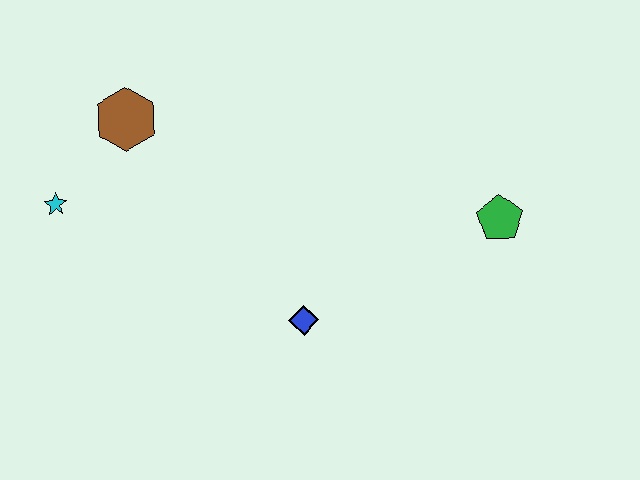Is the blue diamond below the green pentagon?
Yes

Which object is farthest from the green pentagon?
The cyan star is farthest from the green pentagon.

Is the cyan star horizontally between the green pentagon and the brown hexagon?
No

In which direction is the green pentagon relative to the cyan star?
The green pentagon is to the right of the cyan star.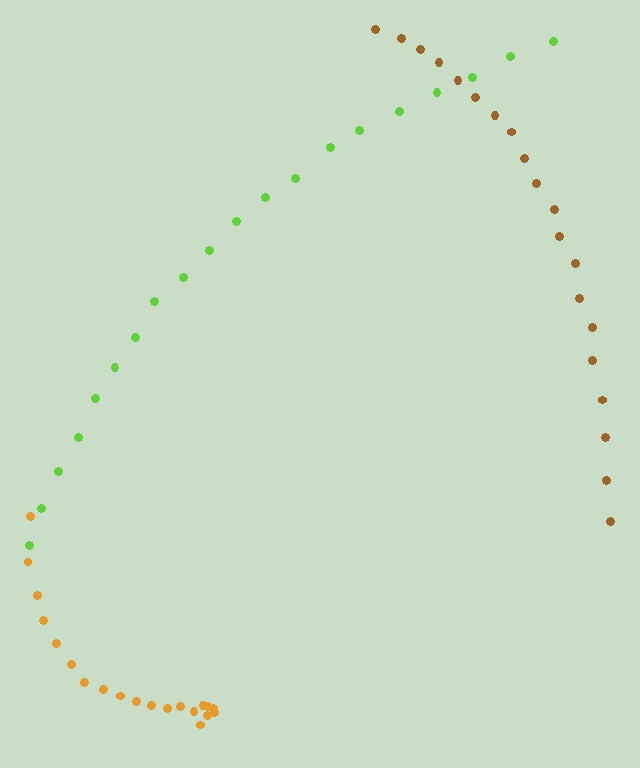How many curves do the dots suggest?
There are 3 distinct paths.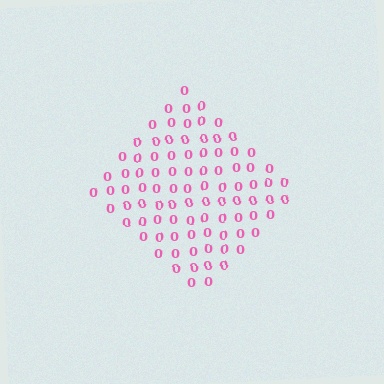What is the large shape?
The large shape is a diamond.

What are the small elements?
The small elements are digit 0's.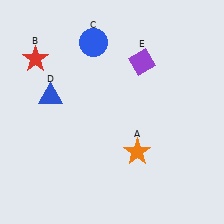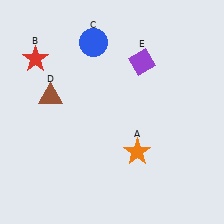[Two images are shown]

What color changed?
The triangle (D) changed from blue in Image 1 to brown in Image 2.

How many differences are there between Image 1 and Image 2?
There is 1 difference between the two images.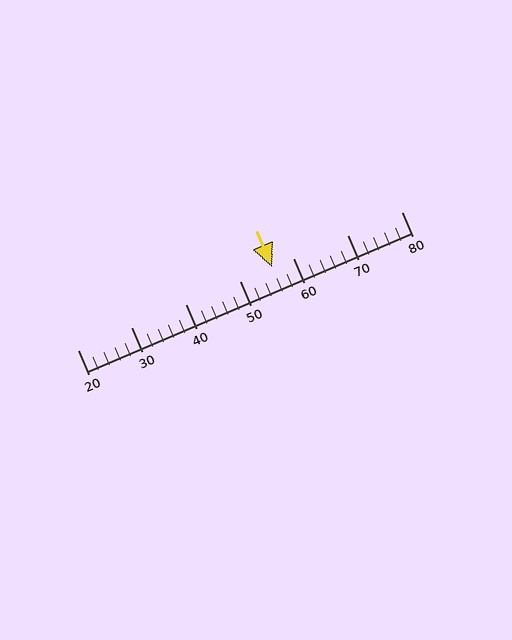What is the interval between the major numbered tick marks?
The major tick marks are spaced 10 units apart.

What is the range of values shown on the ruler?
The ruler shows values from 20 to 80.